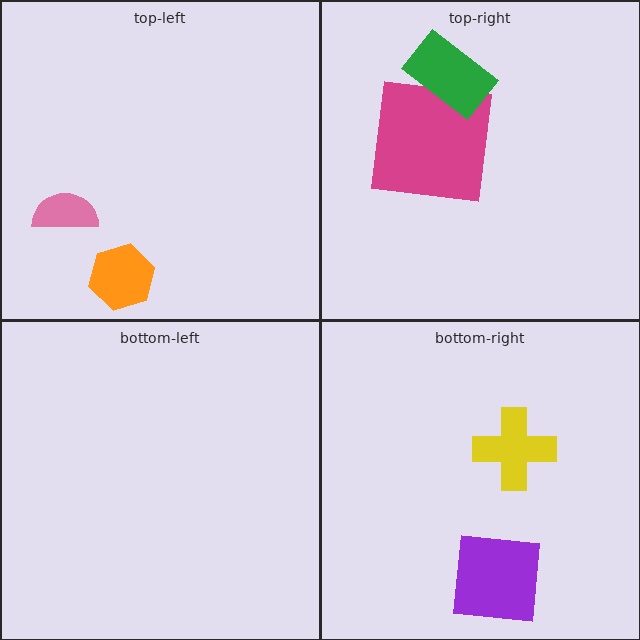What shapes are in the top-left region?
The orange hexagon, the pink semicircle.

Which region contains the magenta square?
The top-right region.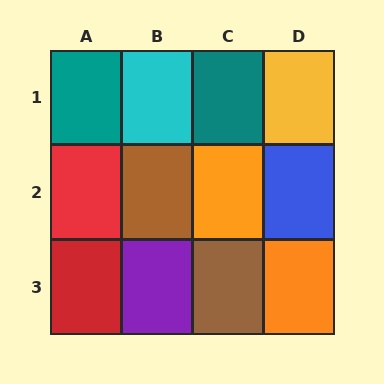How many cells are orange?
2 cells are orange.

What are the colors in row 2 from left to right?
Red, brown, orange, blue.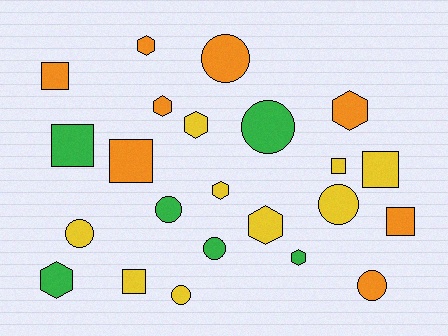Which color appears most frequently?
Yellow, with 9 objects.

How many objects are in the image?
There are 23 objects.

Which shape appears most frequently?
Hexagon, with 8 objects.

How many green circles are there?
There are 3 green circles.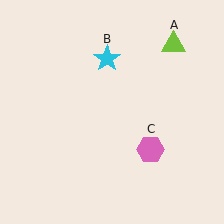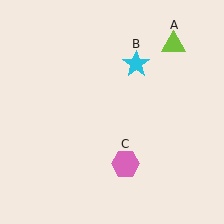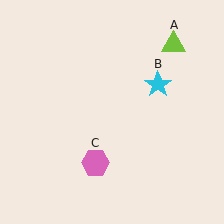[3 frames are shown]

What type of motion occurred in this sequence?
The cyan star (object B), pink hexagon (object C) rotated clockwise around the center of the scene.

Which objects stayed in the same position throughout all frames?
Lime triangle (object A) remained stationary.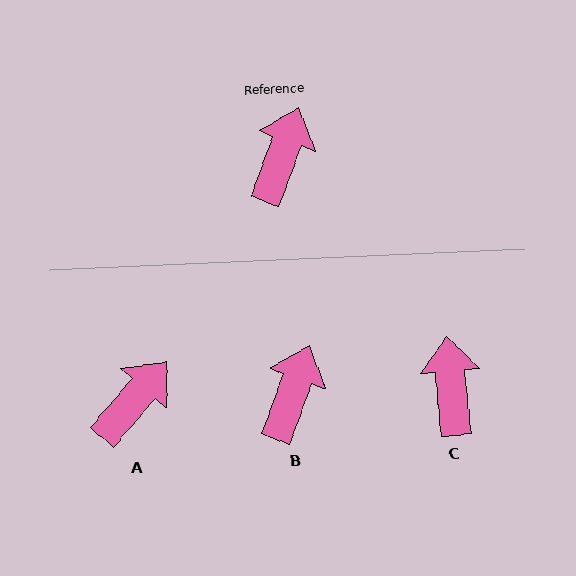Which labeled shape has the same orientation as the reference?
B.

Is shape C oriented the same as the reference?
No, it is off by about 25 degrees.